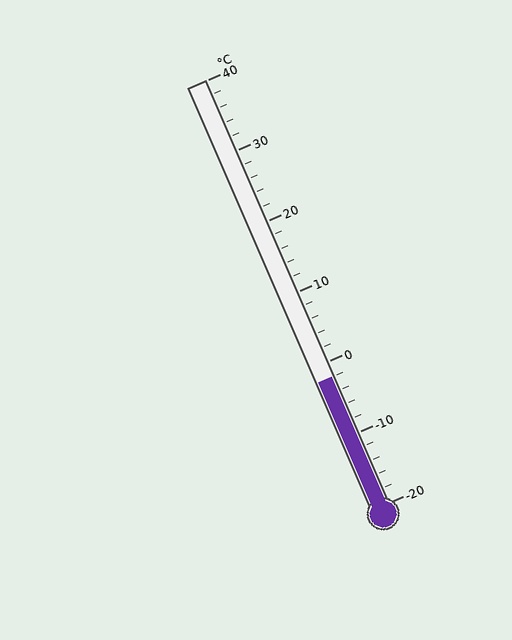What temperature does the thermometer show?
The thermometer shows approximately -2°C.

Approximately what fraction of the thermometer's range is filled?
The thermometer is filled to approximately 30% of its range.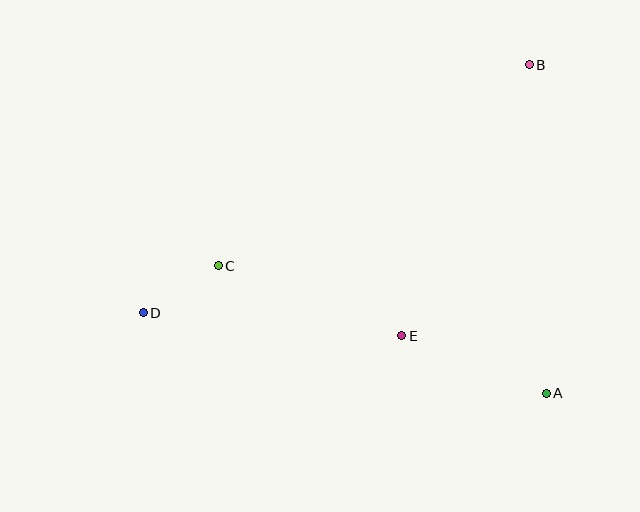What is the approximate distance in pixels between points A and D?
The distance between A and D is approximately 411 pixels.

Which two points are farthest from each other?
Points B and D are farthest from each other.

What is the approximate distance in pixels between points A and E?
The distance between A and E is approximately 155 pixels.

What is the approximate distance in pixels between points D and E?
The distance between D and E is approximately 260 pixels.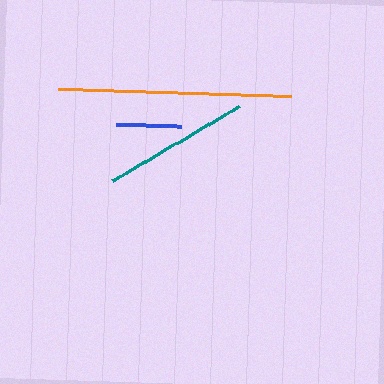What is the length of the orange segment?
The orange segment is approximately 233 pixels long.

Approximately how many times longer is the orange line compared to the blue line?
The orange line is approximately 3.6 times the length of the blue line.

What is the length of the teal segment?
The teal segment is approximately 146 pixels long.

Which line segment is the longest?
The orange line is the longest at approximately 233 pixels.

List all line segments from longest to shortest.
From longest to shortest: orange, teal, blue.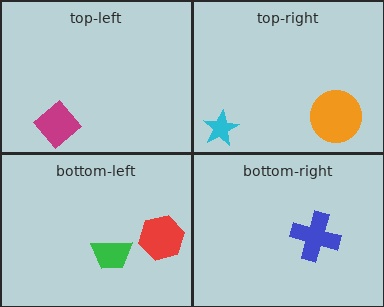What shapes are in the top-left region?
The magenta diamond.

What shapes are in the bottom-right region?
The blue cross.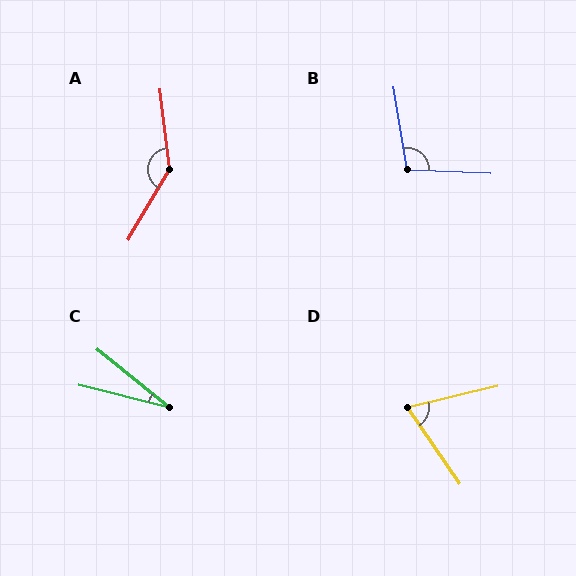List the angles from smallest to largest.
C (25°), D (69°), B (102°), A (143°).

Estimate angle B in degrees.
Approximately 102 degrees.